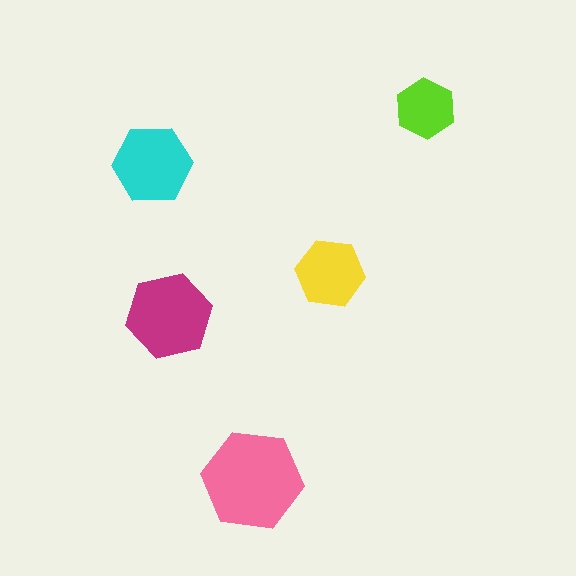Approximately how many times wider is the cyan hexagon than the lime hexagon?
About 1.5 times wider.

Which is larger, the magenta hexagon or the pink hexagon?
The pink one.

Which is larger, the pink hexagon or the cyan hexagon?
The pink one.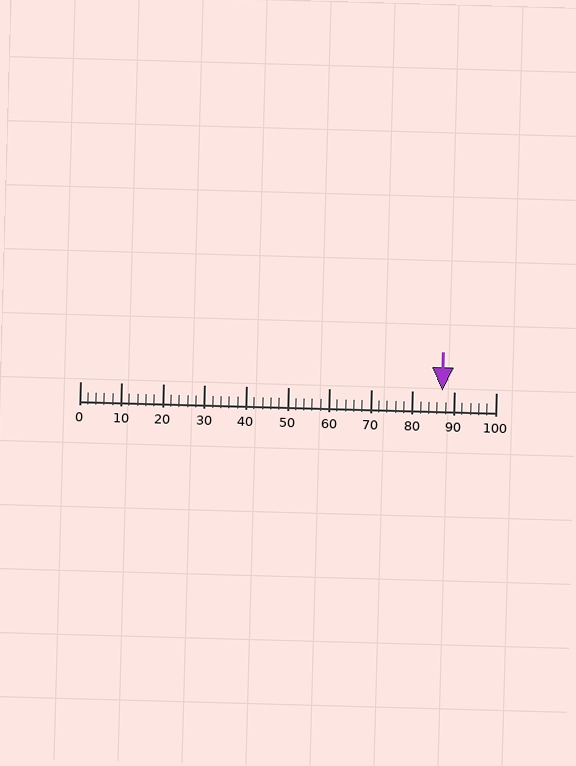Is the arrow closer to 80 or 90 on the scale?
The arrow is closer to 90.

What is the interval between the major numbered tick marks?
The major tick marks are spaced 10 units apart.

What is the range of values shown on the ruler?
The ruler shows values from 0 to 100.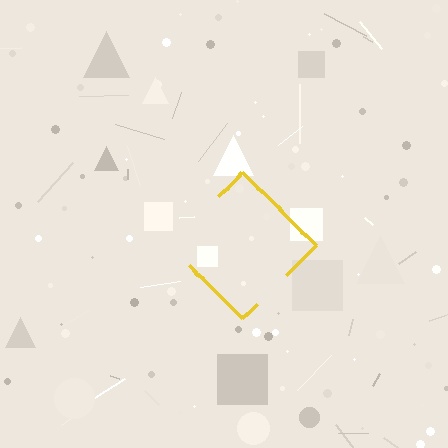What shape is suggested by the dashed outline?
The dashed outline suggests a diamond.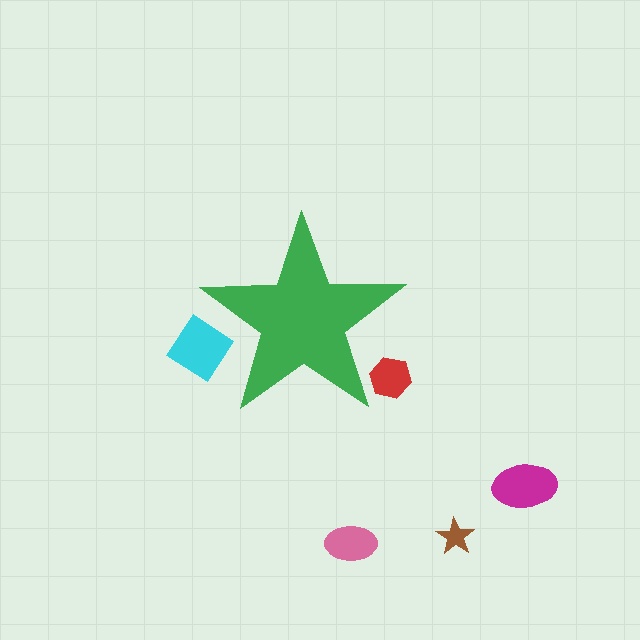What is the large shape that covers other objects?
A green star.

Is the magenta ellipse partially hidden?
No, the magenta ellipse is fully visible.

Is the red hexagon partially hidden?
Yes, the red hexagon is partially hidden behind the green star.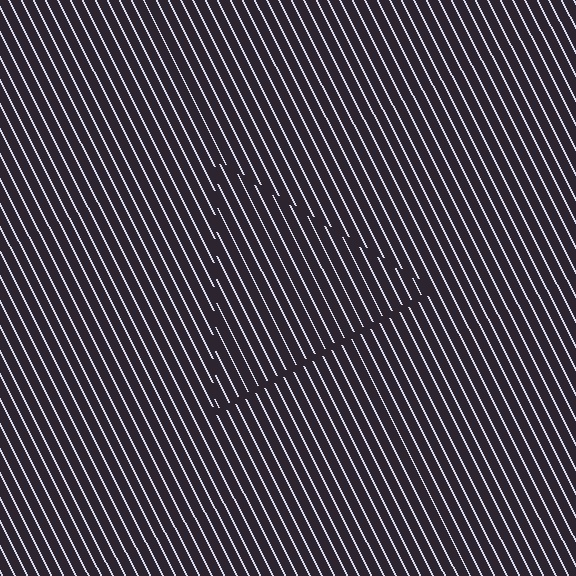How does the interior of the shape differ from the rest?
The interior of the shape contains the same grating, shifted by half a period — the contour is defined by the phase discontinuity where line-ends from the inner and outer gratings abut.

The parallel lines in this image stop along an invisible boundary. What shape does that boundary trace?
An illusory triangle. The interior of the shape contains the same grating, shifted by half a period — the contour is defined by the phase discontinuity where line-ends from the inner and outer gratings abut.